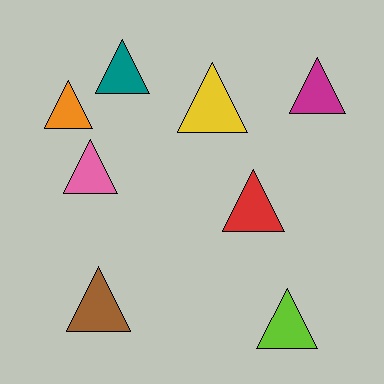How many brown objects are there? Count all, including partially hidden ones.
There is 1 brown object.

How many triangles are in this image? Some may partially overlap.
There are 8 triangles.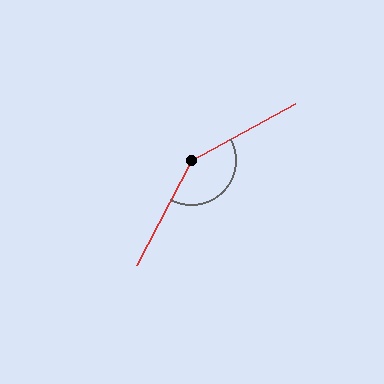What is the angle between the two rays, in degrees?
Approximately 147 degrees.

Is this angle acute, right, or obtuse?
It is obtuse.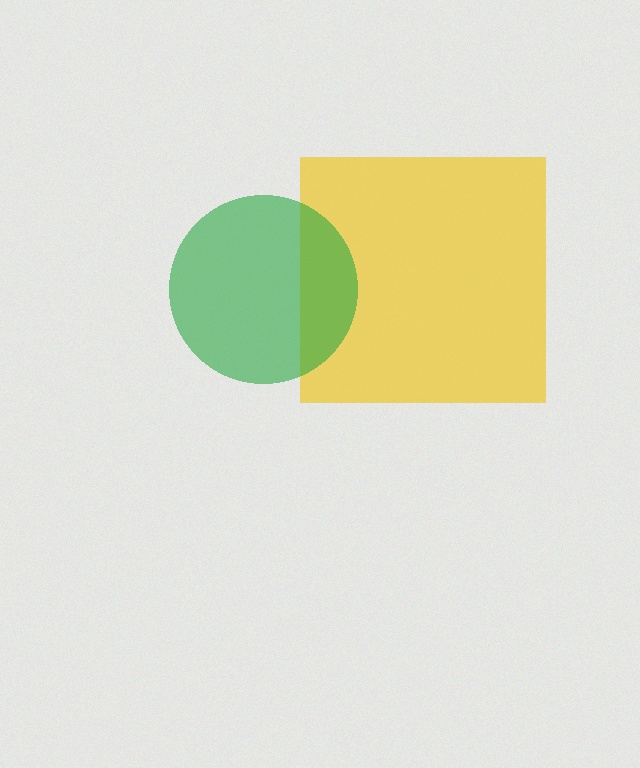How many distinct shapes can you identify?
There are 2 distinct shapes: a yellow square, a green circle.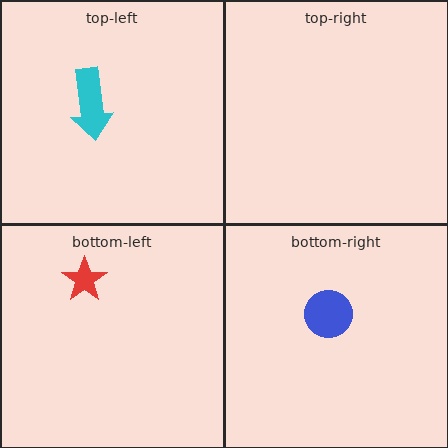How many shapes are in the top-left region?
1.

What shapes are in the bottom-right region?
The blue circle.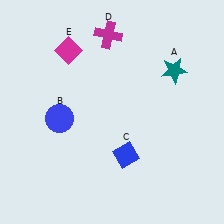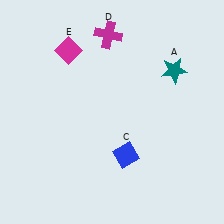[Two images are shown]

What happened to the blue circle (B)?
The blue circle (B) was removed in Image 2. It was in the bottom-left area of Image 1.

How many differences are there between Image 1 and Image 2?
There is 1 difference between the two images.